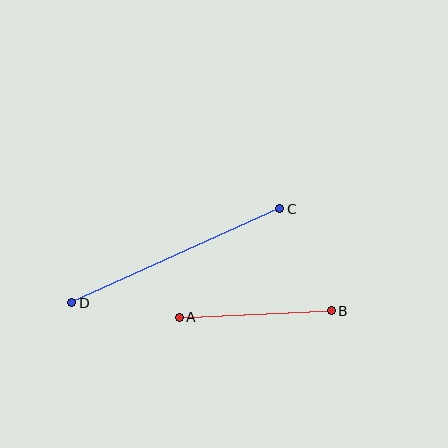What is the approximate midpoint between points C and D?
The midpoint is at approximately (176, 256) pixels.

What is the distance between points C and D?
The distance is approximately 228 pixels.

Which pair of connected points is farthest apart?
Points C and D are farthest apart.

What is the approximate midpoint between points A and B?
The midpoint is at approximately (255, 314) pixels.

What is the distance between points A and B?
The distance is approximately 152 pixels.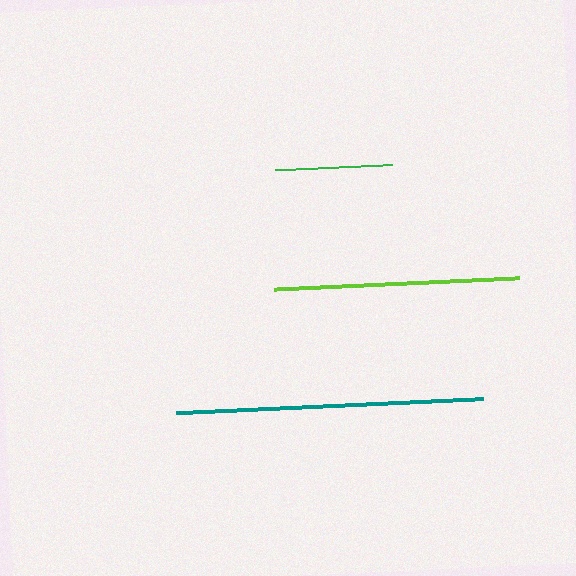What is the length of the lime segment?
The lime segment is approximately 245 pixels long.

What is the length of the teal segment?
The teal segment is approximately 308 pixels long.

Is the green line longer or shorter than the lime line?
The lime line is longer than the green line.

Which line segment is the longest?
The teal line is the longest at approximately 308 pixels.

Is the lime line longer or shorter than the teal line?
The teal line is longer than the lime line.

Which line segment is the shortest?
The green line is the shortest at approximately 118 pixels.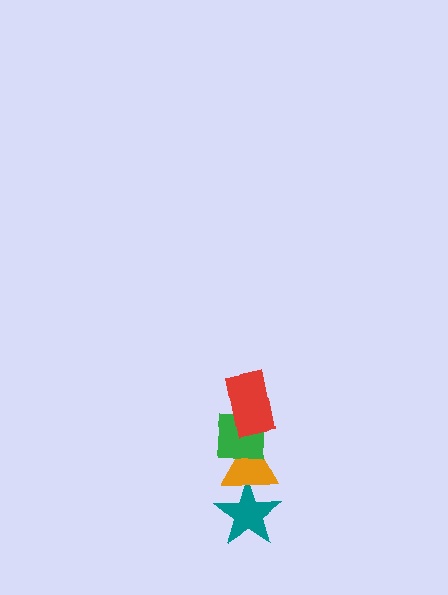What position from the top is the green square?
The green square is 2nd from the top.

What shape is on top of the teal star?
The orange triangle is on top of the teal star.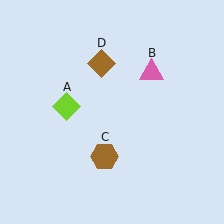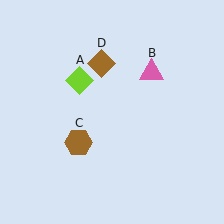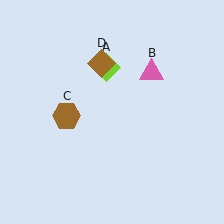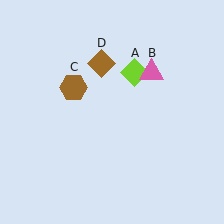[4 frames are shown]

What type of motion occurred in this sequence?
The lime diamond (object A), brown hexagon (object C) rotated clockwise around the center of the scene.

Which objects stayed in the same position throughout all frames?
Pink triangle (object B) and brown diamond (object D) remained stationary.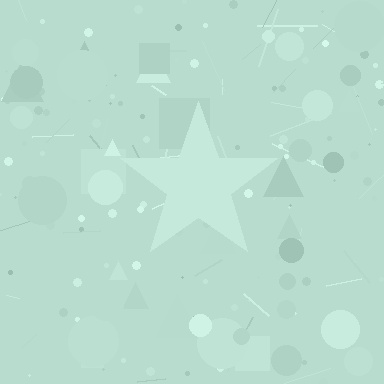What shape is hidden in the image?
A star is hidden in the image.